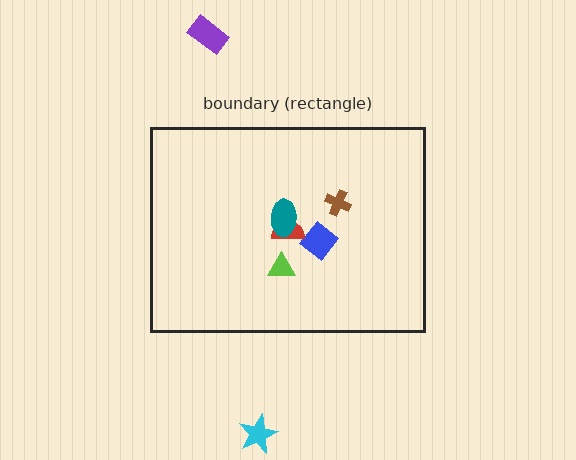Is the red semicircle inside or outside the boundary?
Inside.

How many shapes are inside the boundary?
5 inside, 2 outside.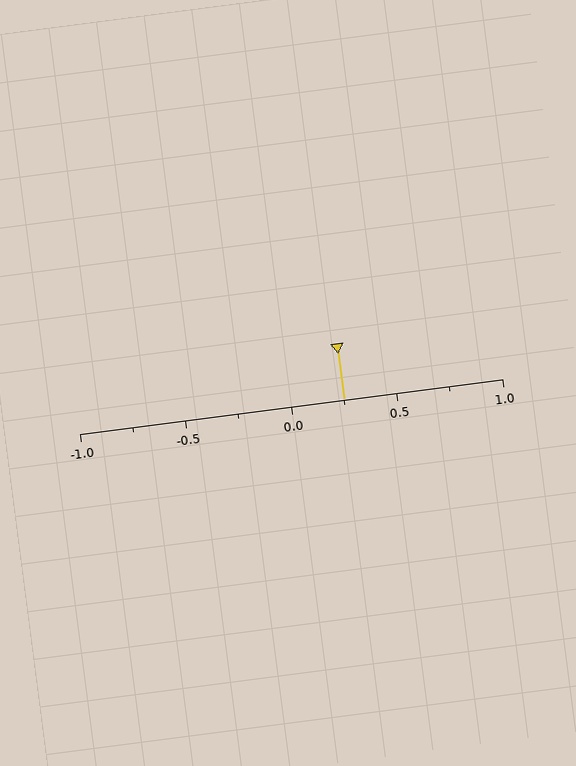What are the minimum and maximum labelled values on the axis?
The axis runs from -1.0 to 1.0.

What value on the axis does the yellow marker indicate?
The marker indicates approximately 0.25.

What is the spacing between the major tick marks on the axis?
The major ticks are spaced 0.5 apart.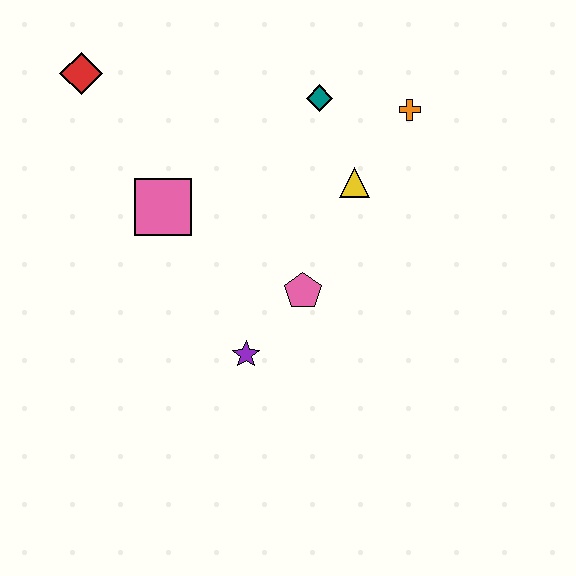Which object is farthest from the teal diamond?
The purple star is farthest from the teal diamond.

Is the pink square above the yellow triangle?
No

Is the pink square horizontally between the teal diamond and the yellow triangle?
No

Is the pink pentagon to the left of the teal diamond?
Yes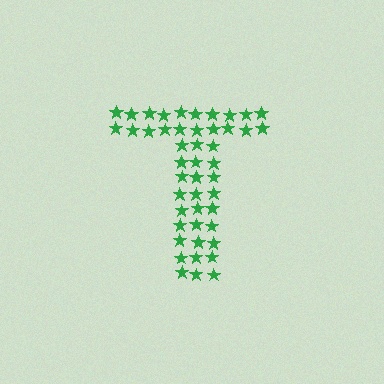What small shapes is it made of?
It is made of small stars.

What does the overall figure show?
The overall figure shows the letter T.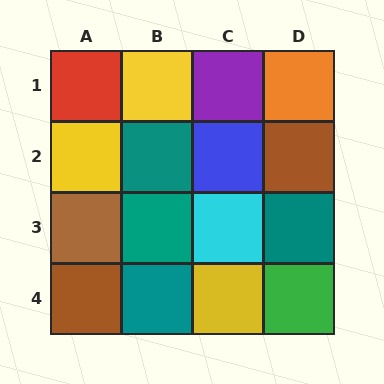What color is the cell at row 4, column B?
Teal.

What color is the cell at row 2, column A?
Yellow.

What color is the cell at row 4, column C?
Yellow.